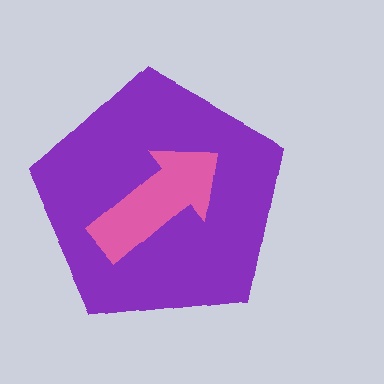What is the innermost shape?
The pink arrow.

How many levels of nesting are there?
2.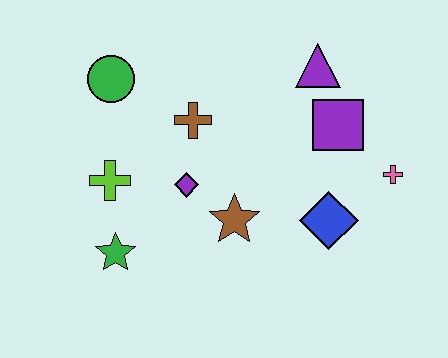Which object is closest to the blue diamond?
The pink cross is closest to the blue diamond.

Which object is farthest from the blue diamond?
The green circle is farthest from the blue diamond.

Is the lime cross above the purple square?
No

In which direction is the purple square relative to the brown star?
The purple square is to the right of the brown star.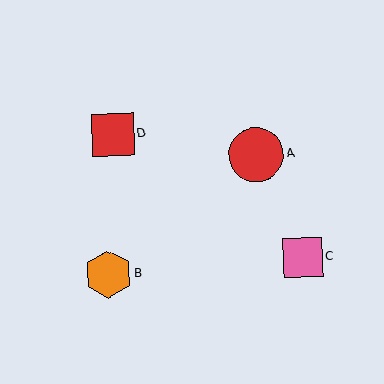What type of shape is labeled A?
Shape A is a red circle.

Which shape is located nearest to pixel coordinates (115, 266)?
The orange hexagon (labeled B) at (108, 274) is nearest to that location.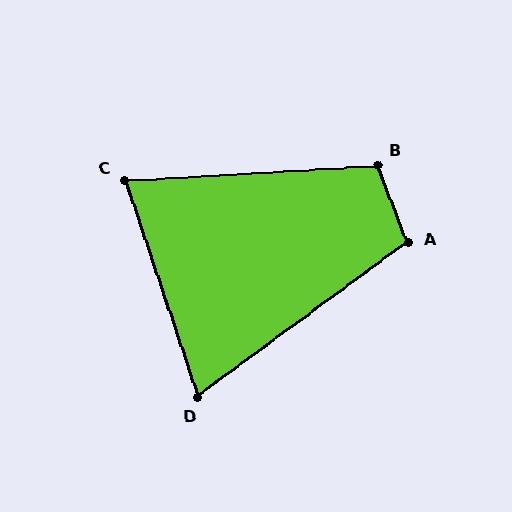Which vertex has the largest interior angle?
B, at approximately 108 degrees.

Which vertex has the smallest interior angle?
D, at approximately 72 degrees.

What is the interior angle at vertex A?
Approximately 105 degrees (obtuse).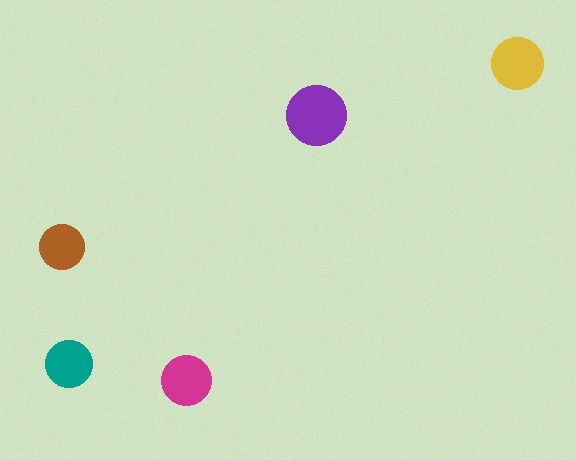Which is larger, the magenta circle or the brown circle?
The magenta one.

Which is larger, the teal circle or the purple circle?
The purple one.